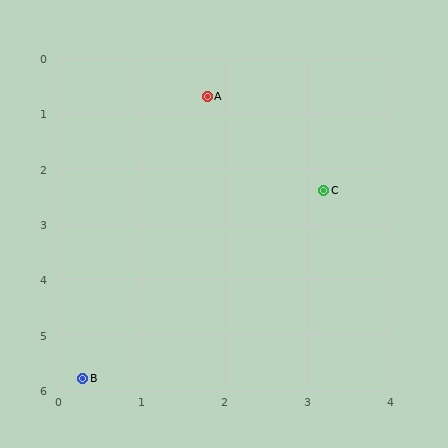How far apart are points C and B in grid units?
Points C and B are about 4.5 grid units apart.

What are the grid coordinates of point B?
Point B is at approximately (0.3, 5.8).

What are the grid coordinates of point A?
Point A is at approximately (1.8, 0.7).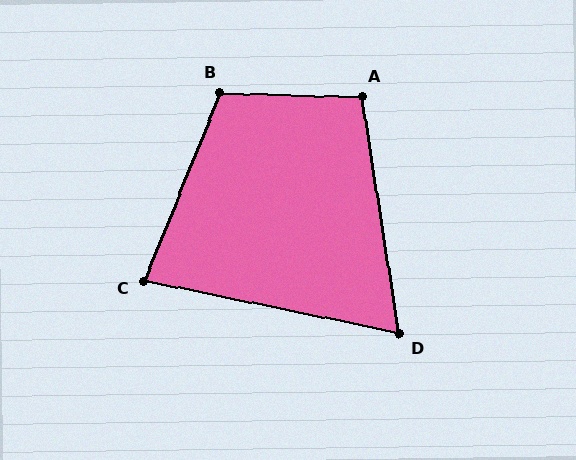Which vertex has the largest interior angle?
B, at approximately 111 degrees.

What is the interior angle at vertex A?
Approximately 100 degrees (obtuse).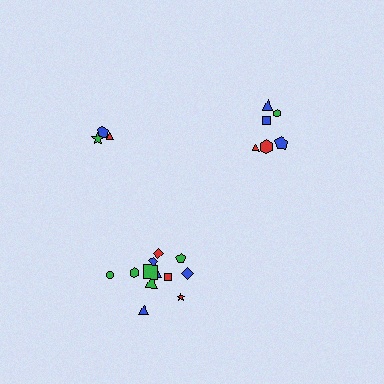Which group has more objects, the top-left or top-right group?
The top-right group.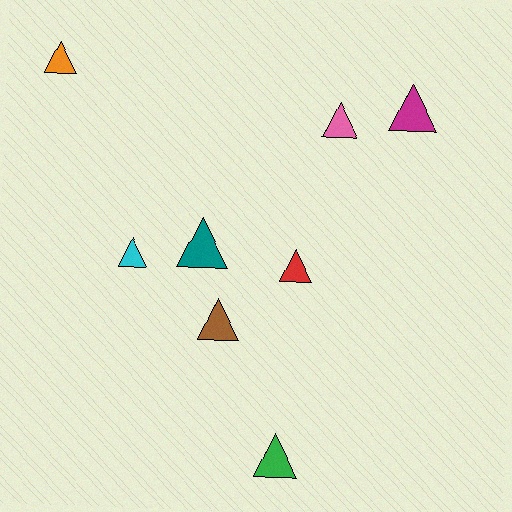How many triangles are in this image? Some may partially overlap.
There are 8 triangles.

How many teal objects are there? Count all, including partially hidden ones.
There is 1 teal object.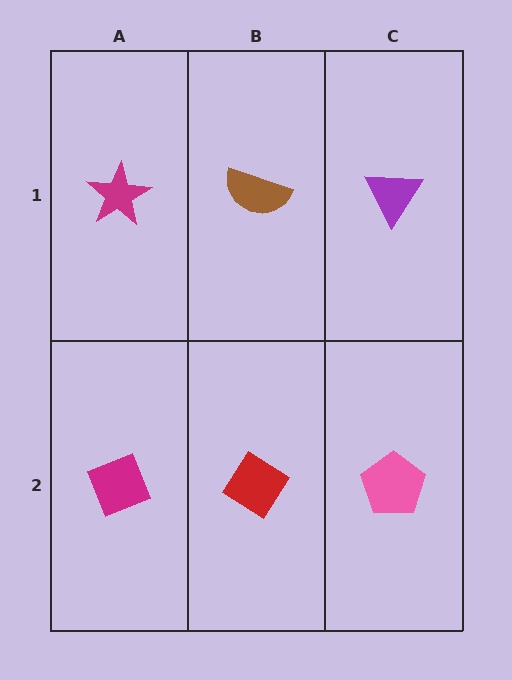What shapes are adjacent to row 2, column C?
A purple triangle (row 1, column C), a red diamond (row 2, column B).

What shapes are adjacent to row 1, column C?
A pink pentagon (row 2, column C), a brown semicircle (row 1, column B).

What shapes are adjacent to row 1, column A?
A magenta diamond (row 2, column A), a brown semicircle (row 1, column B).